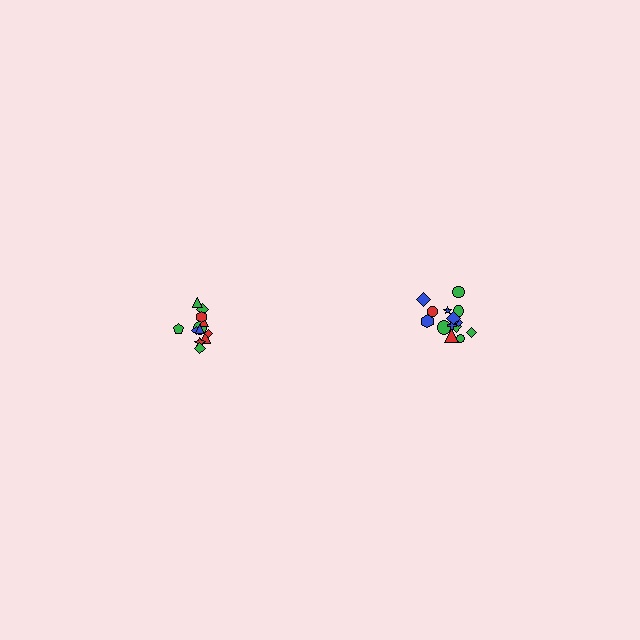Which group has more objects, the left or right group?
The right group.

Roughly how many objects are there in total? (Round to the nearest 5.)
Roughly 25 objects in total.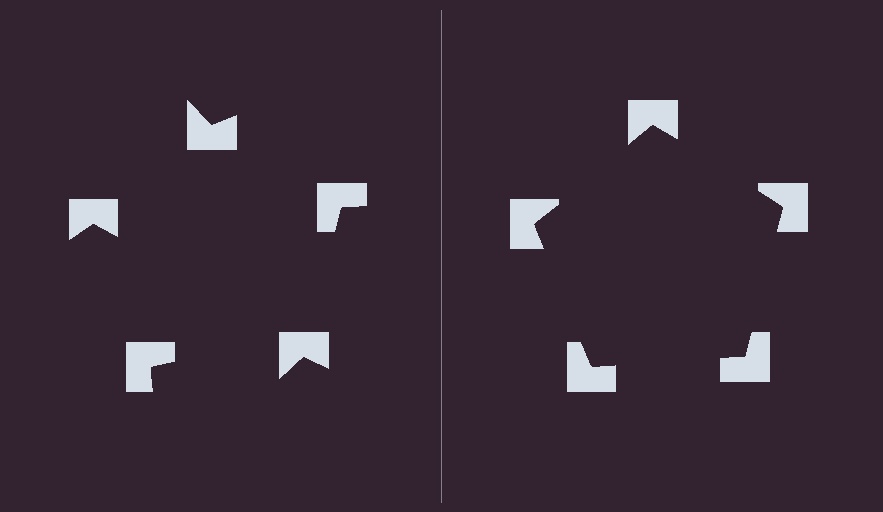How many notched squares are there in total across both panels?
10 — 5 on each side.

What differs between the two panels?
The notched squares are positioned identically on both sides; only the wedge orientations differ. On the right they align to a pentagon; on the left they are misaligned.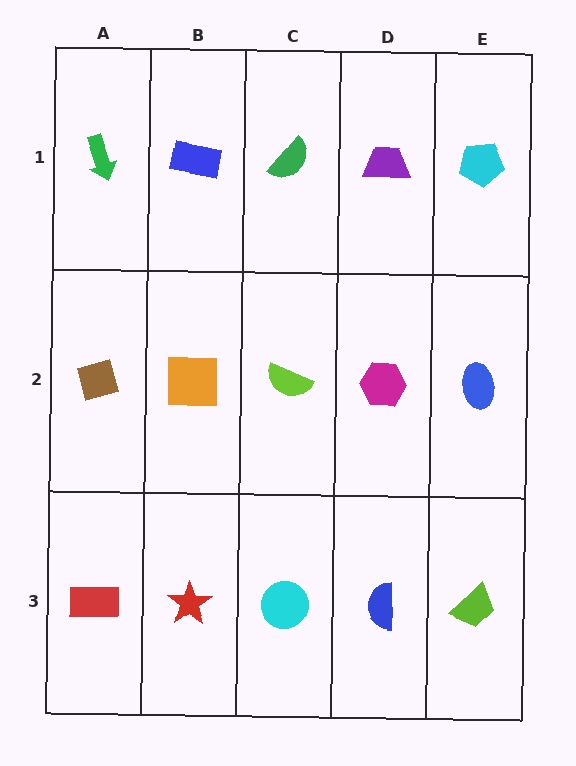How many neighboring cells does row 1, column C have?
3.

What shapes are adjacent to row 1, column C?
A lime semicircle (row 2, column C), a blue rectangle (row 1, column B), a purple trapezoid (row 1, column D).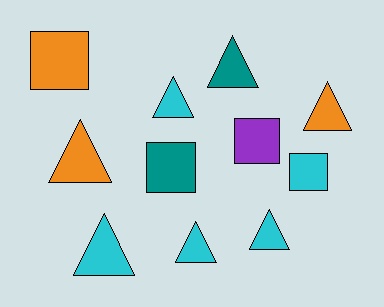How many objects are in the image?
There are 11 objects.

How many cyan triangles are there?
There are 4 cyan triangles.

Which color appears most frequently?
Cyan, with 5 objects.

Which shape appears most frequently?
Triangle, with 7 objects.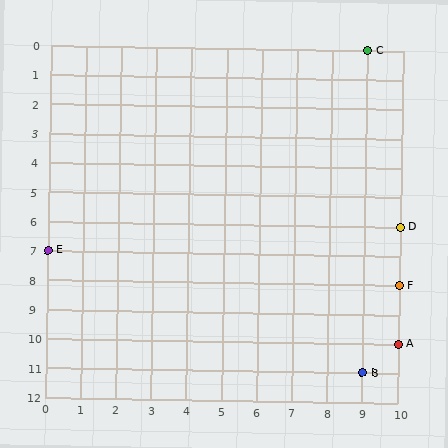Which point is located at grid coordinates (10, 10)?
Point A is at (10, 10).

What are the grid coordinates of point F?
Point F is at grid coordinates (10, 8).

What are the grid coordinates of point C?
Point C is at grid coordinates (9, 0).